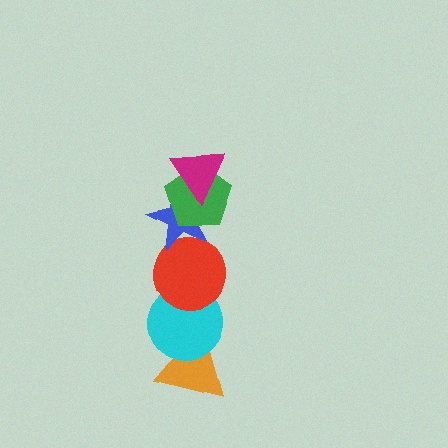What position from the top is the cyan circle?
The cyan circle is 5th from the top.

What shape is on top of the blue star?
The green pentagon is on top of the blue star.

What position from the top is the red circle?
The red circle is 4th from the top.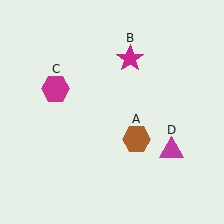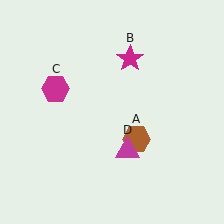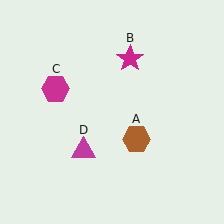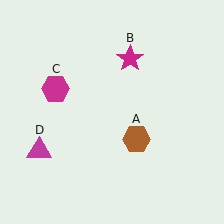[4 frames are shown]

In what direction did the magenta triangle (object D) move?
The magenta triangle (object D) moved left.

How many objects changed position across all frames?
1 object changed position: magenta triangle (object D).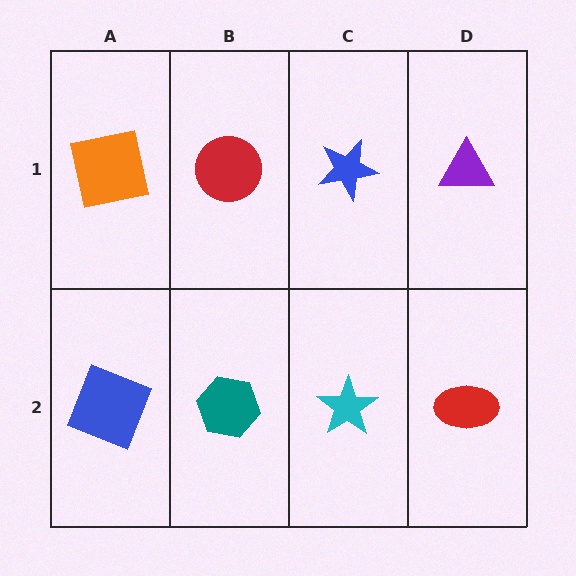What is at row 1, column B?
A red circle.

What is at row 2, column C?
A cyan star.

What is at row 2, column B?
A teal hexagon.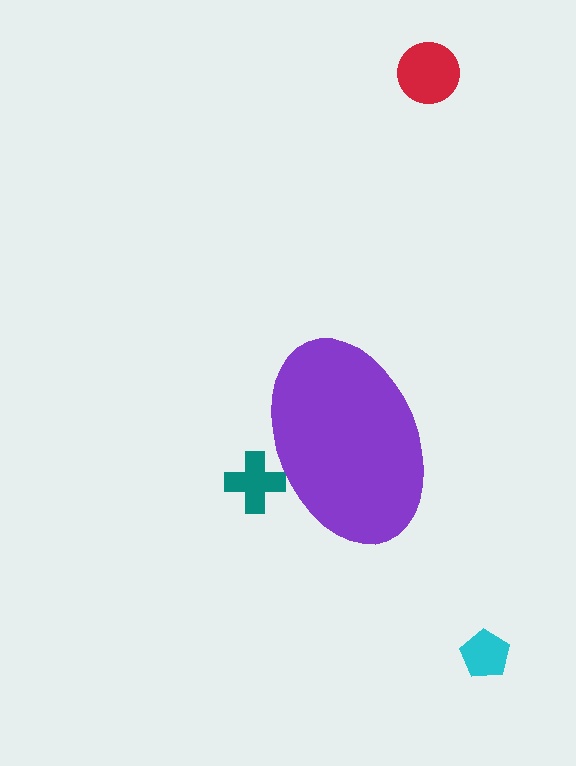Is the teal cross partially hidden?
Yes, the teal cross is partially hidden behind the purple ellipse.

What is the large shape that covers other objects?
A purple ellipse.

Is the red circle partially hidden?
No, the red circle is fully visible.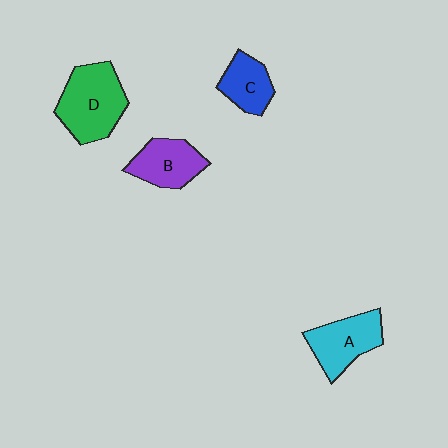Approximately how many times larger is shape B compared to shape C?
Approximately 1.2 times.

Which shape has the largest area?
Shape D (green).